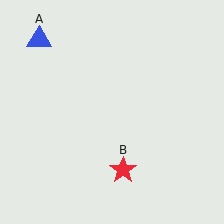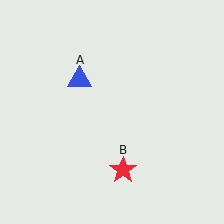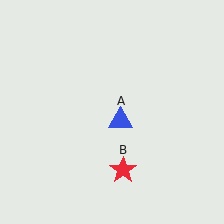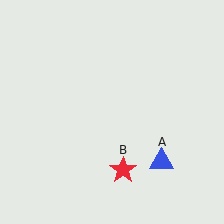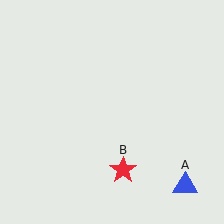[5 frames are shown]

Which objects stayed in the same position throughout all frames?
Red star (object B) remained stationary.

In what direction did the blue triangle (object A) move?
The blue triangle (object A) moved down and to the right.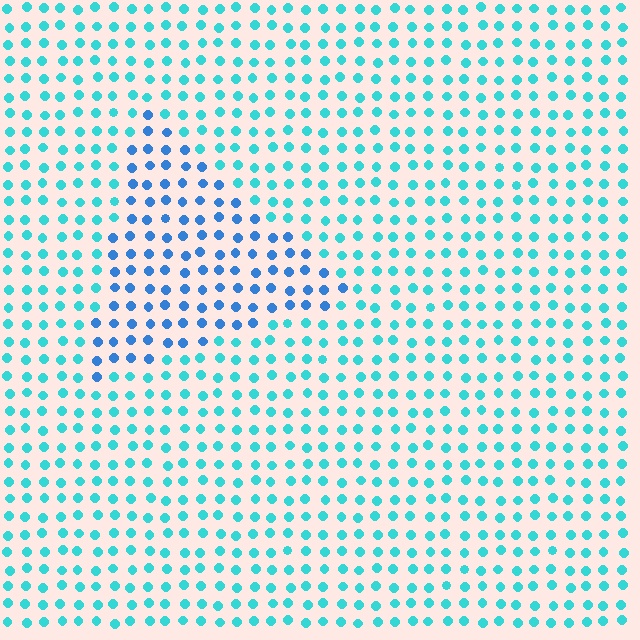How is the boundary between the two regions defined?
The boundary is defined purely by a slight shift in hue (about 34 degrees). Spacing, size, and orientation are identical on both sides.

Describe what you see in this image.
The image is filled with small cyan elements in a uniform arrangement. A triangle-shaped region is visible where the elements are tinted to a slightly different hue, forming a subtle color boundary.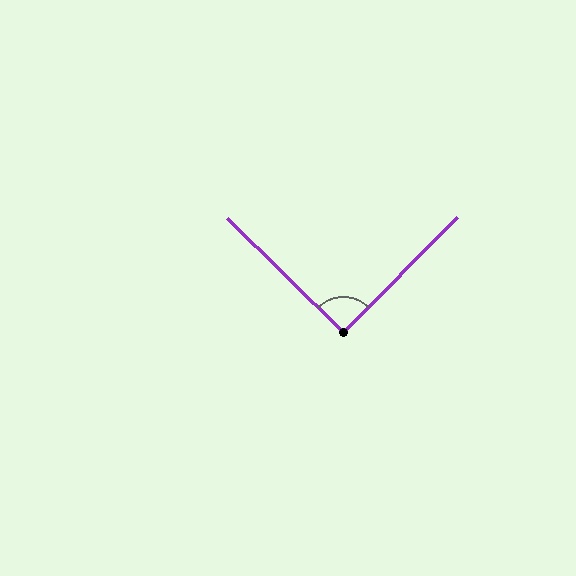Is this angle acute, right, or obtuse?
It is approximately a right angle.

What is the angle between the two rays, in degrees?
Approximately 90 degrees.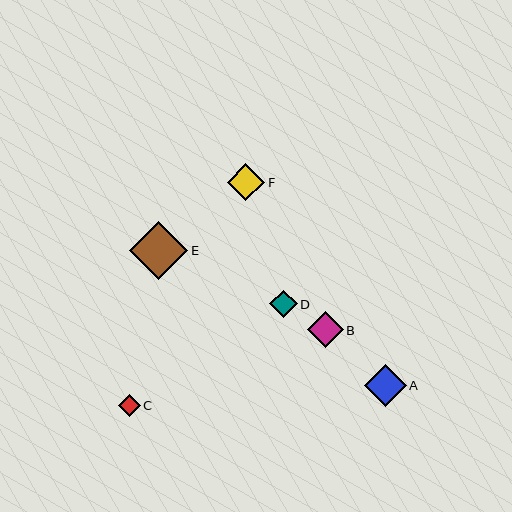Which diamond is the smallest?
Diamond C is the smallest with a size of approximately 22 pixels.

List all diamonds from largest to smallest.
From largest to smallest: E, A, F, B, D, C.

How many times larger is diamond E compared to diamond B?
Diamond E is approximately 1.6 times the size of diamond B.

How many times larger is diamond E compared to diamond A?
Diamond E is approximately 1.4 times the size of diamond A.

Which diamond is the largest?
Diamond E is the largest with a size of approximately 58 pixels.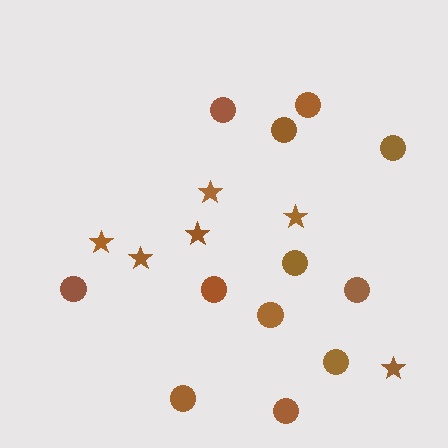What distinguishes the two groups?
There are 2 groups: one group of stars (6) and one group of circles (12).